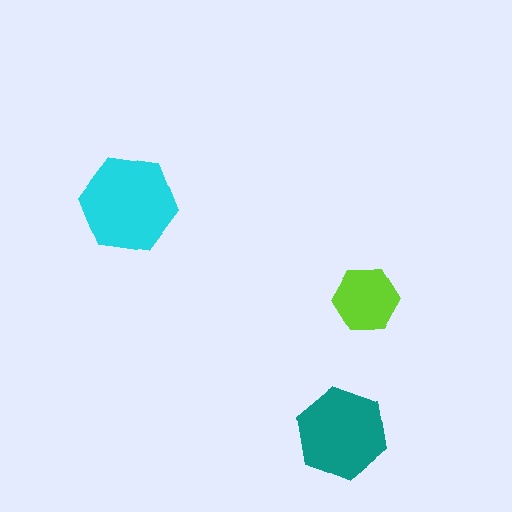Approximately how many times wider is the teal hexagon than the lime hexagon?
About 1.5 times wider.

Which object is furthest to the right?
The lime hexagon is rightmost.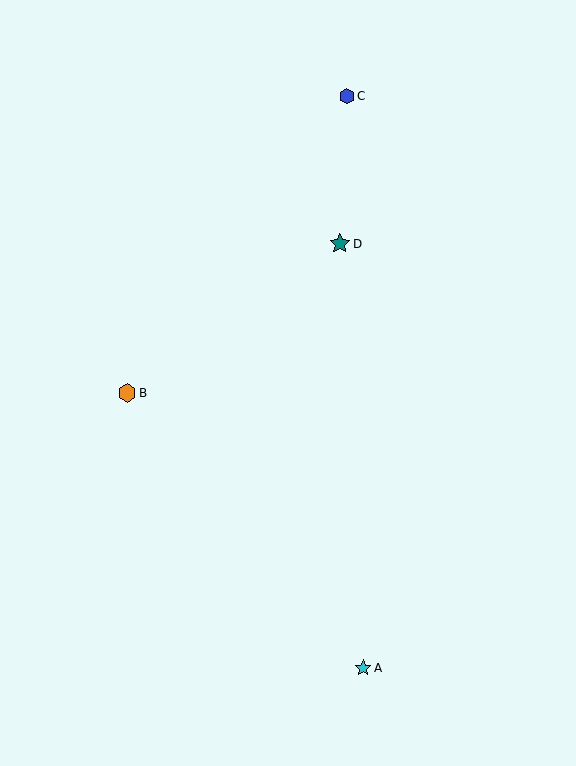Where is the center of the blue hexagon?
The center of the blue hexagon is at (347, 96).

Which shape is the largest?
The teal star (labeled D) is the largest.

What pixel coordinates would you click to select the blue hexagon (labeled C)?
Click at (347, 96) to select the blue hexagon C.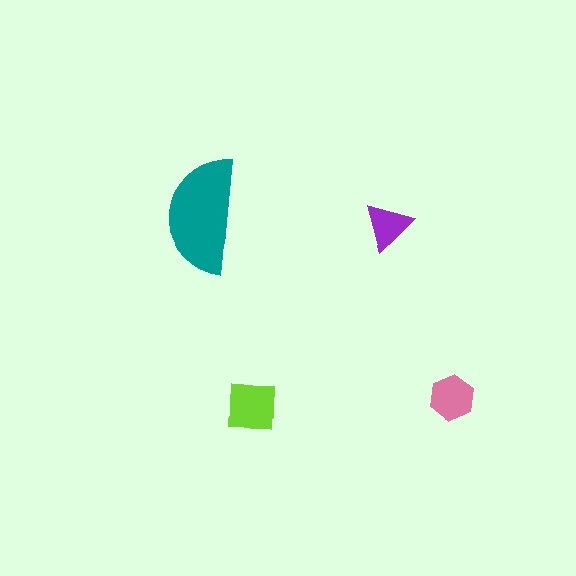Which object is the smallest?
The purple triangle.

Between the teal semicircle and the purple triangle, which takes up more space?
The teal semicircle.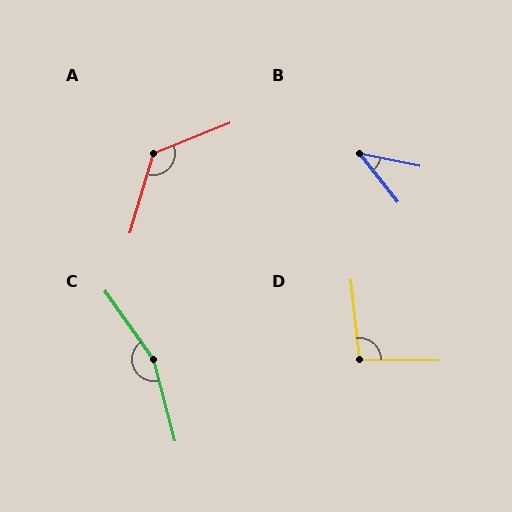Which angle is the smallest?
B, at approximately 41 degrees.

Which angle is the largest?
C, at approximately 159 degrees.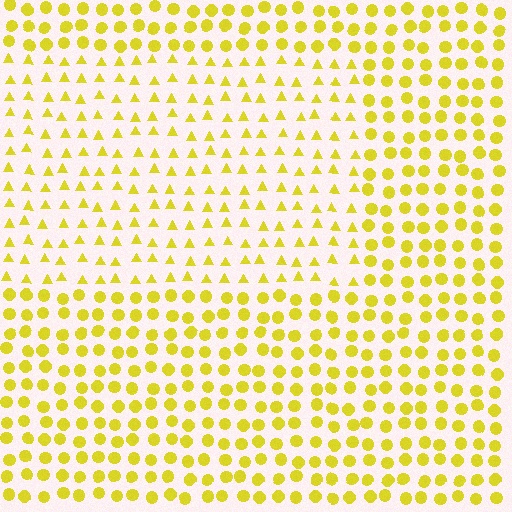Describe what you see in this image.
The image is filled with small yellow elements arranged in a uniform grid. A rectangle-shaped region contains triangles, while the surrounding area contains circles. The boundary is defined purely by the change in element shape.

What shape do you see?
I see a rectangle.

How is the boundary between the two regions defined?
The boundary is defined by a change in element shape: triangles inside vs. circles outside. All elements share the same color and spacing.